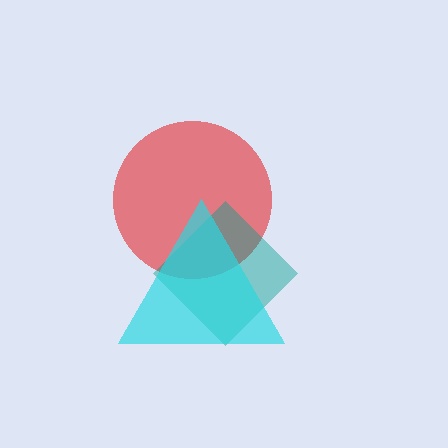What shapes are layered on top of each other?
The layered shapes are: a red circle, a teal diamond, a cyan triangle.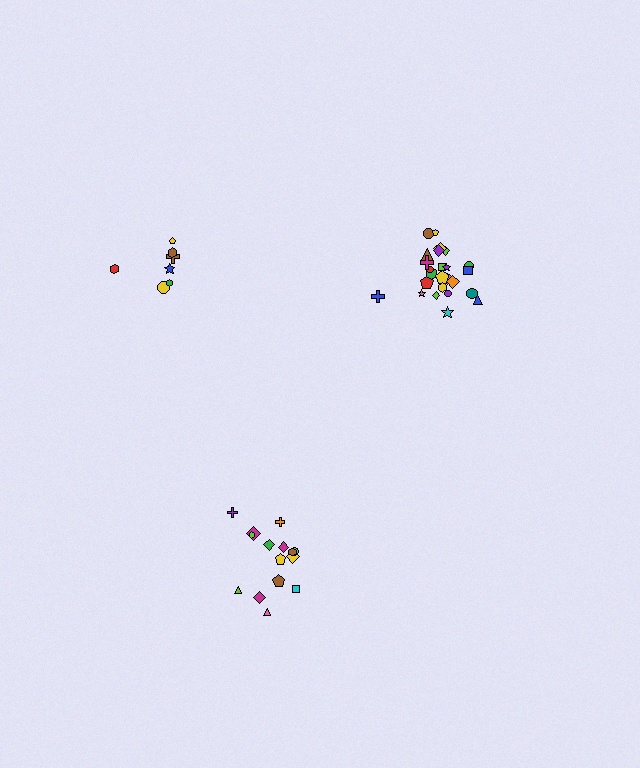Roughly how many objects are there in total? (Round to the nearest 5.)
Roughly 45 objects in total.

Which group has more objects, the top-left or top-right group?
The top-right group.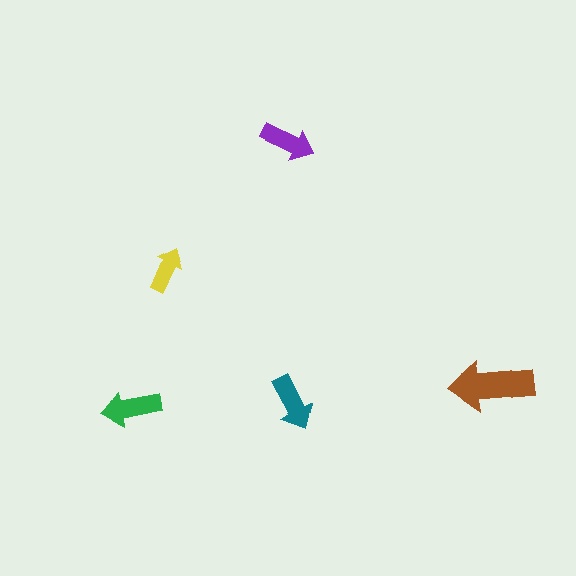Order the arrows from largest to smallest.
the brown one, the green one, the teal one, the purple one, the yellow one.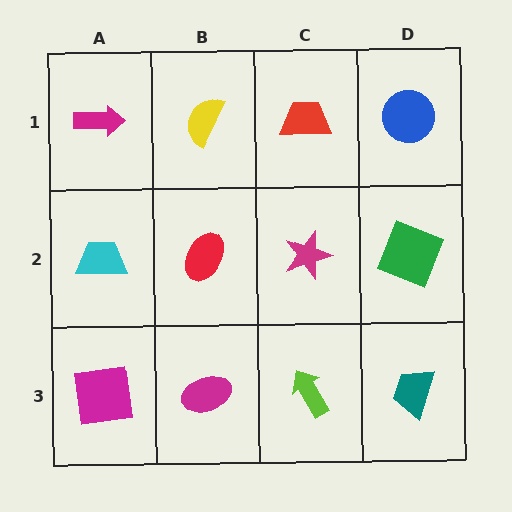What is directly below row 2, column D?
A teal trapezoid.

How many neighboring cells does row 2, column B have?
4.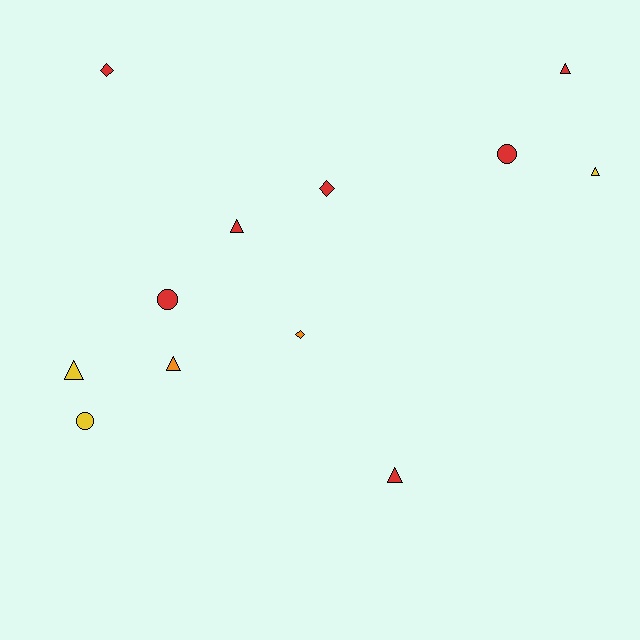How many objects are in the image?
There are 12 objects.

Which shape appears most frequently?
Triangle, with 6 objects.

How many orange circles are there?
There are no orange circles.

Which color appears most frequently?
Red, with 7 objects.